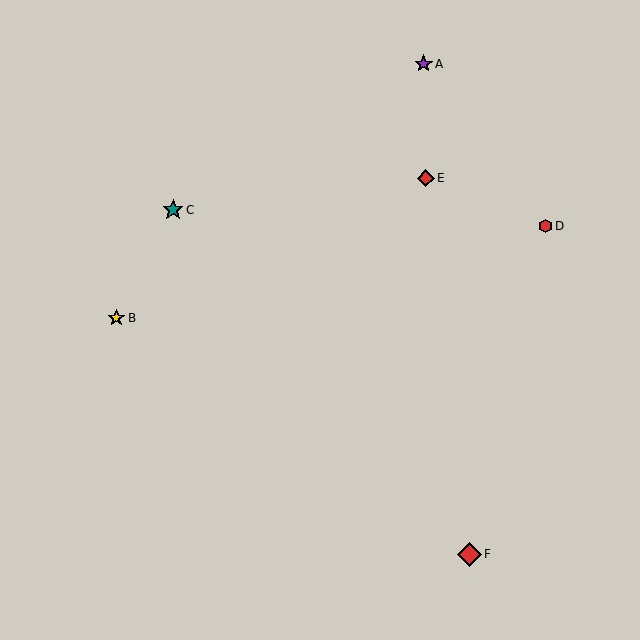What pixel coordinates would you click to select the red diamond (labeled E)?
Click at (426, 178) to select the red diamond E.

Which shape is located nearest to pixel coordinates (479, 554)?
The red diamond (labeled F) at (470, 554) is nearest to that location.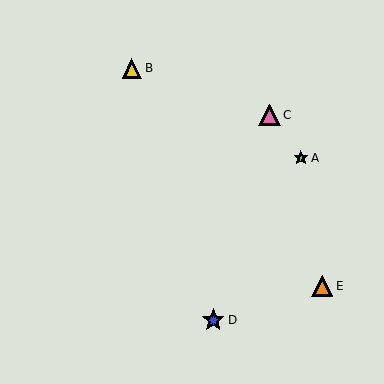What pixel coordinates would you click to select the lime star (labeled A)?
Click at (301, 158) to select the lime star A.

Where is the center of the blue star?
The center of the blue star is at (213, 320).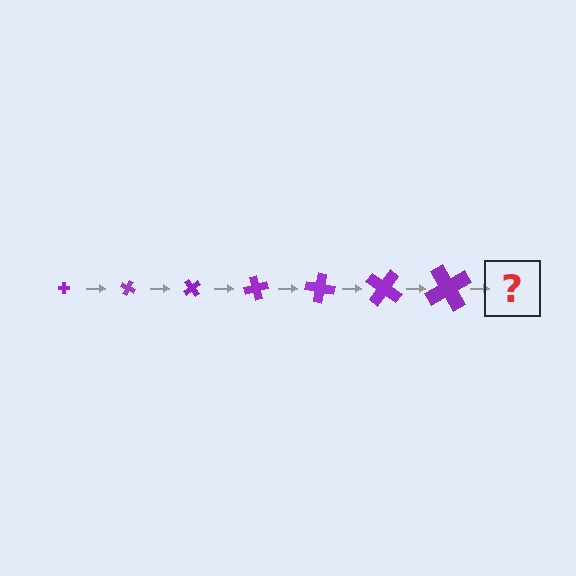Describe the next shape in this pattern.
It should be a cross, larger than the previous one and rotated 175 degrees from the start.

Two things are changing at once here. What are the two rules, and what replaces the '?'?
The two rules are that the cross grows larger each step and it rotates 25 degrees each step. The '?' should be a cross, larger than the previous one and rotated 175 degrees from the start.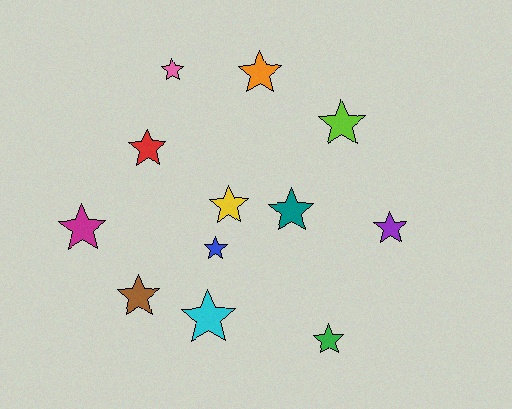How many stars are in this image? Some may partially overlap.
There are 12 stars.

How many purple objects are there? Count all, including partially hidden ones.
There is 1 purple object.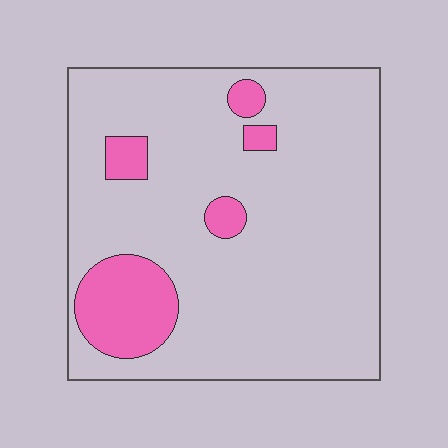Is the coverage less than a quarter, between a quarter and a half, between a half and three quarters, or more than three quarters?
Less than a quarter.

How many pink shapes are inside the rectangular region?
5.